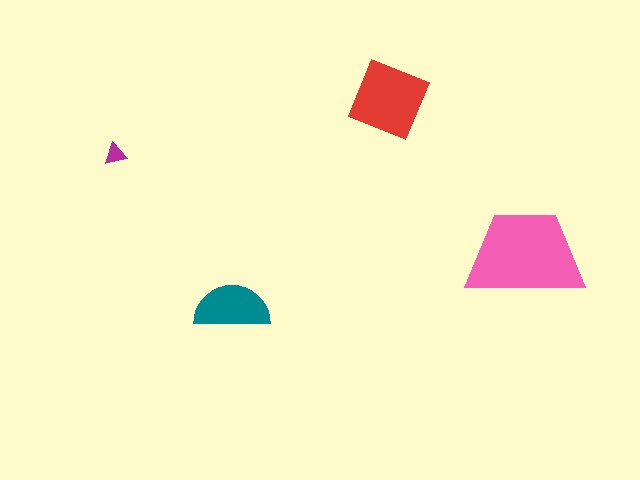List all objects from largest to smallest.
The pink trapezoid, the red square, the teal semicircle, the magenta triangle.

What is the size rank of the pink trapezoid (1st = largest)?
1st.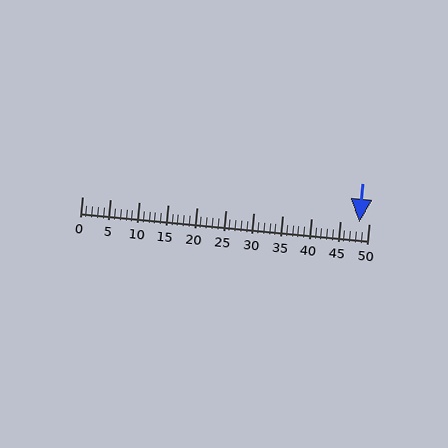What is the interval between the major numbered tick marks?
The major tick marks are spaced 5 units apart.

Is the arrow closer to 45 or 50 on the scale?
The arrow is closer to 50.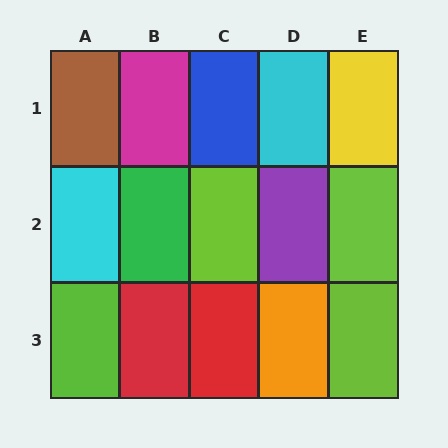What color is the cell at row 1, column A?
Brown.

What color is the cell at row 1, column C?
Blue.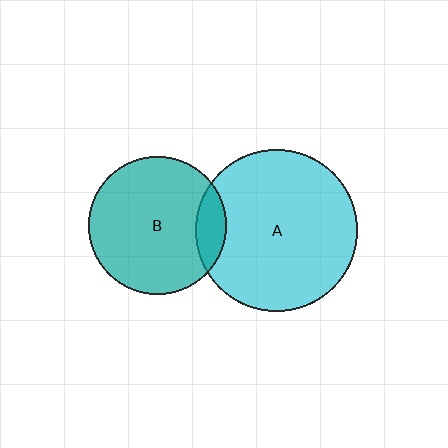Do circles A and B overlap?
Yes.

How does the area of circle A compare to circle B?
Approximately 1.4 times.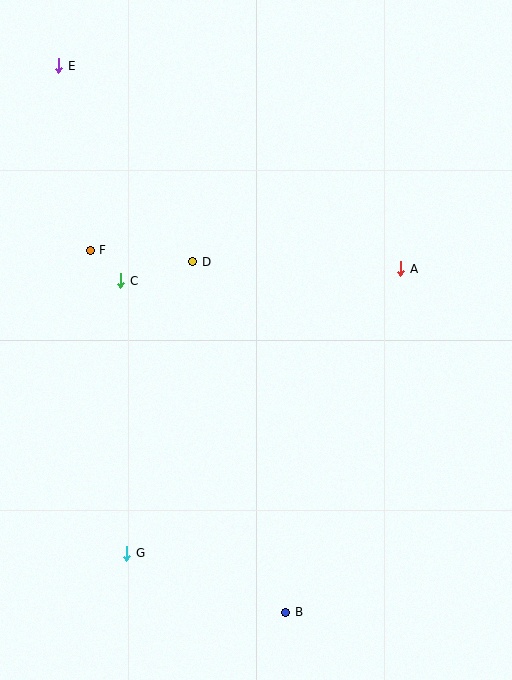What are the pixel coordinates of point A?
Point A is at (401, 269).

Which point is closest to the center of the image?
Point D at (193, 262) is closest to the center.